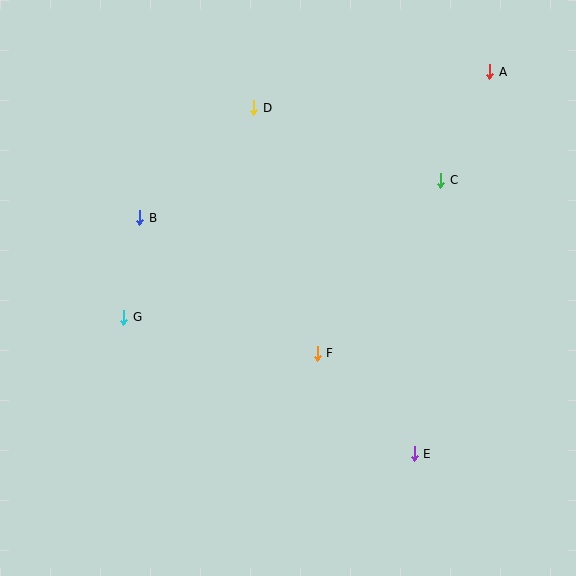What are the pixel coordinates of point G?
Point G is at (124, 317).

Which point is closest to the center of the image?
Point F at (317, 353) is closest to the center.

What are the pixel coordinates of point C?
Point C is at (441, 180).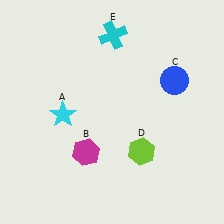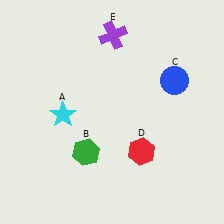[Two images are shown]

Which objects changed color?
B changed from magenta to green. D changed from lime to red. E changed from cyan to purple.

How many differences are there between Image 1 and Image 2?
There are 3 differences between the two images.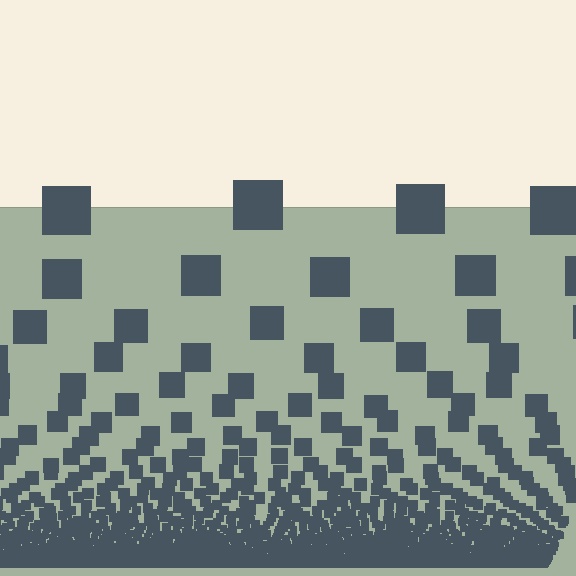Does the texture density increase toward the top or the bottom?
Density increases toward the bottom.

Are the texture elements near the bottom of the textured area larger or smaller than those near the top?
Smaller. The gradient is inverted — elements near the bottom are smaller and denser.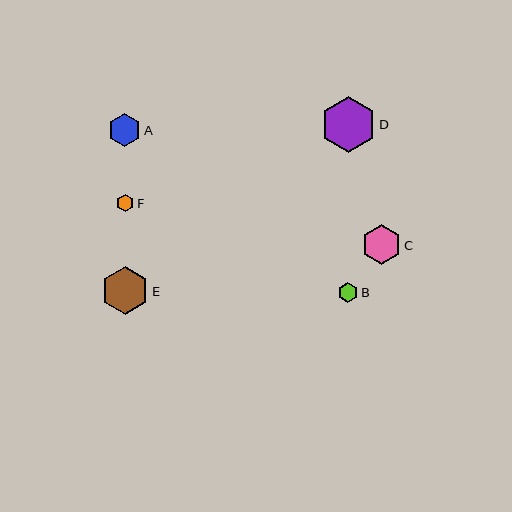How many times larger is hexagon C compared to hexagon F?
Hexagon C is approximately 2.3 times the size of hexagon F.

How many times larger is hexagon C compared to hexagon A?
Hexagon C is approximately 1.2 times the size of hexagon A.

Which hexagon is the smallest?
Hexagon F is the smallest with a size of approximately 17 pixels.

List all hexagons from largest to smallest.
From largest to smallest: D, E, C, A, B, F.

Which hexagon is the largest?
Hexagon D is the largest with a size of approximately 56 pixels.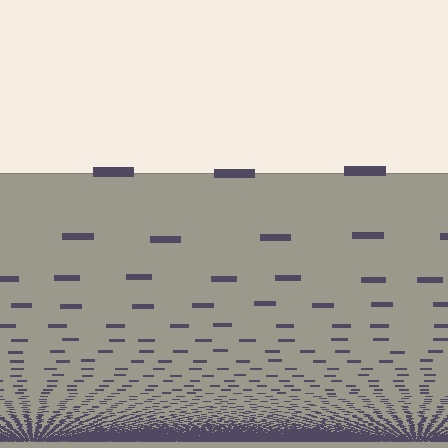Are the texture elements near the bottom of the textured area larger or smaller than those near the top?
Smaller. The gradient is inverted — elements near the bottom are smaller and denser.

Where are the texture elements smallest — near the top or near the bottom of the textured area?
Near the bottom.